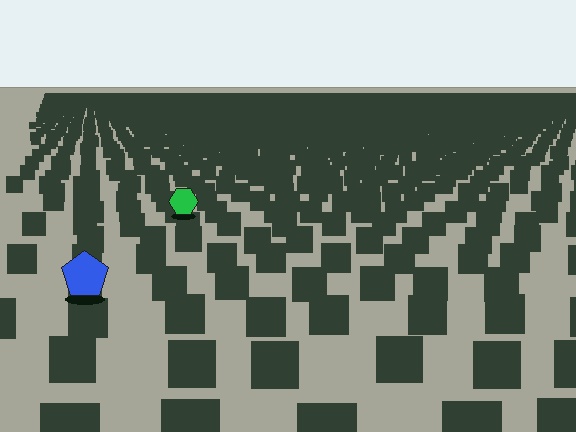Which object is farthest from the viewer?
The green hexagon is farthest from the viewer. It appears smaller and the ground texture around it is denser.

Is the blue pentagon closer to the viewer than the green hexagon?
Yes. The blue pentagon is closer — you can tell from the texture gradient: the ground texture is coarser near it.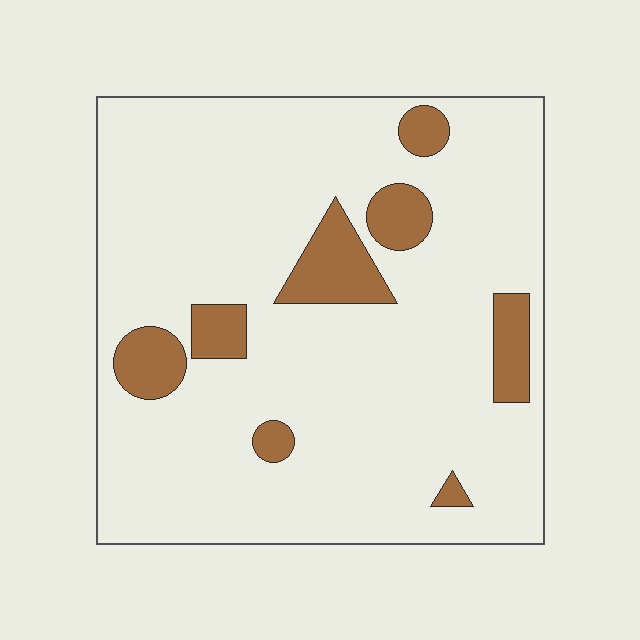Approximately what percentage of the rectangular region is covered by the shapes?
Approximately 15%.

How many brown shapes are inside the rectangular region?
8.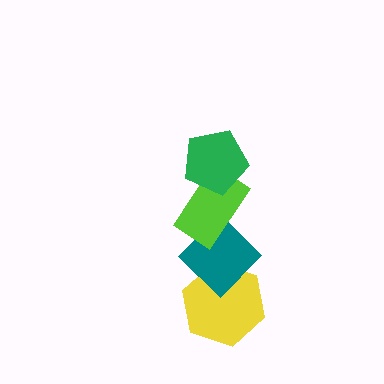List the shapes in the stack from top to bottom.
From top to bottom: the green pentagon, the lime rectangle, the teal diamond, the yellow hexagon.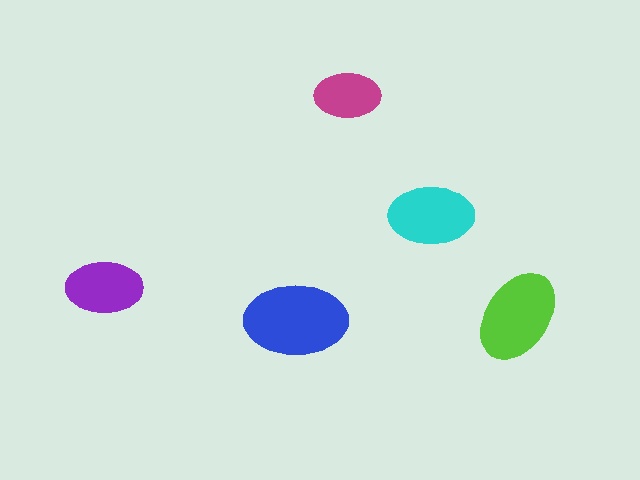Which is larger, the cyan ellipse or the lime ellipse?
The lime one.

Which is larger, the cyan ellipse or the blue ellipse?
The blue one.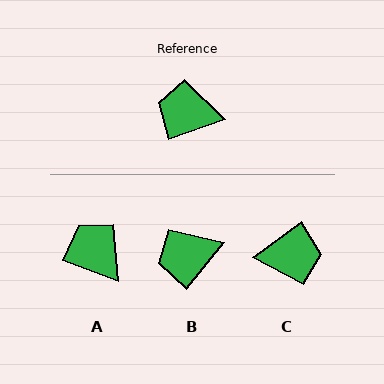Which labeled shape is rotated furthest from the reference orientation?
C, about 164 degrees away.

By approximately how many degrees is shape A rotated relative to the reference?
Approximately 41 degrees clockwise.